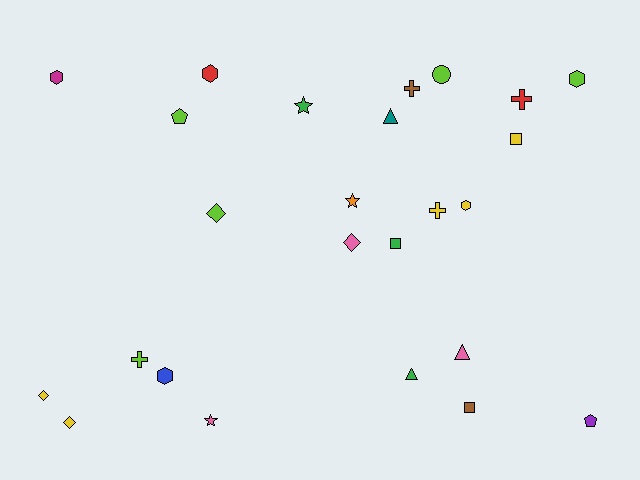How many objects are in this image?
There are 25 objects.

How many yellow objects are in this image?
There are 5 yellow objects.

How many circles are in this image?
There is 1 circle.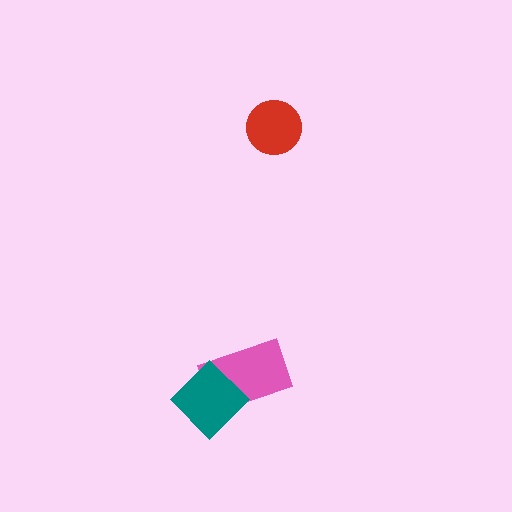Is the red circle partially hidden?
No, no other shape covers it.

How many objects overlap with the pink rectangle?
1 object overlaps with the pink rectangle.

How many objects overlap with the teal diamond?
1 object overlaps with the teal diamond.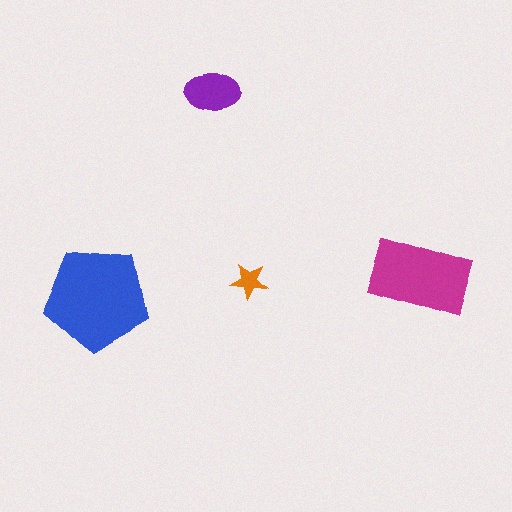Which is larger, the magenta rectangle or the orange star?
The magenta rectangle.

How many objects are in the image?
There are 4 objects in the image.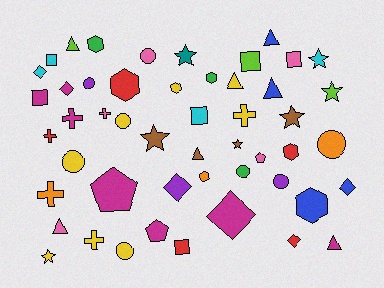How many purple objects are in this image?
There are 3 purple objects.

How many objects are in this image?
There are 50 objects.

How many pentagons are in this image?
There are 3 pentagons.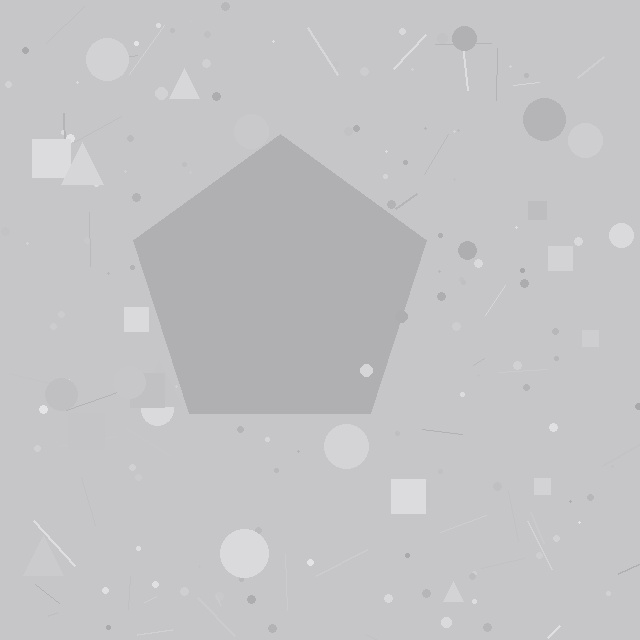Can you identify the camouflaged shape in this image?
The camouflaged shape is a pentagon.